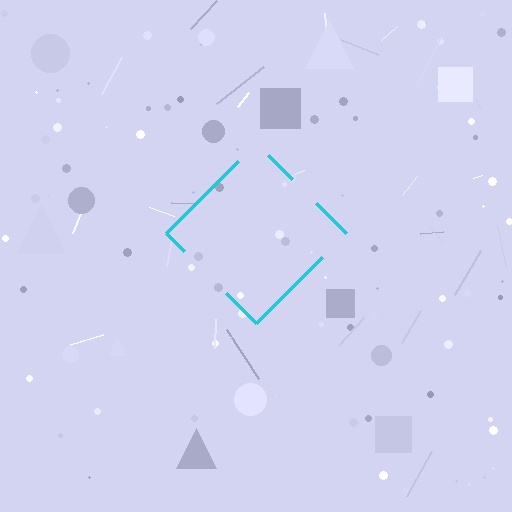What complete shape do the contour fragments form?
The contour fragments form a diamond.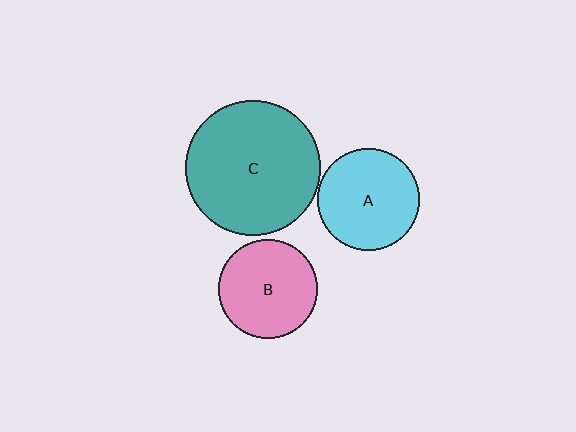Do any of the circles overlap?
No, none of the circles overlap.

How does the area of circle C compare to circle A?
Approximately 1.8 times.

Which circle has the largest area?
Circle C (teal).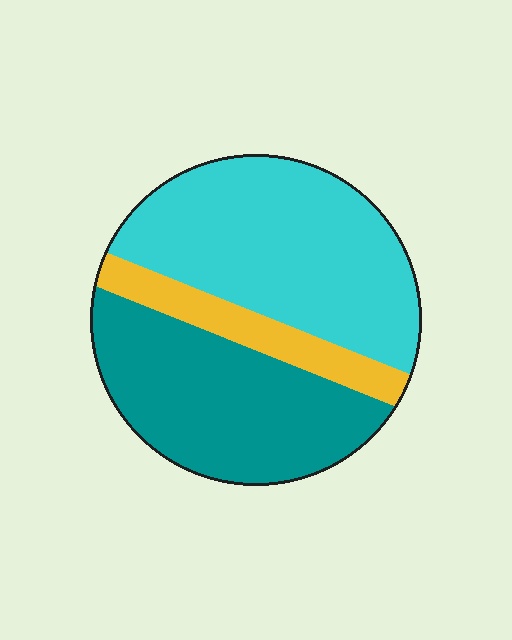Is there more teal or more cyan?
Cyan.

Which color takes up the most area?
Cyan, at roughly 45%.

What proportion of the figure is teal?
Teal covers 39% of the figure.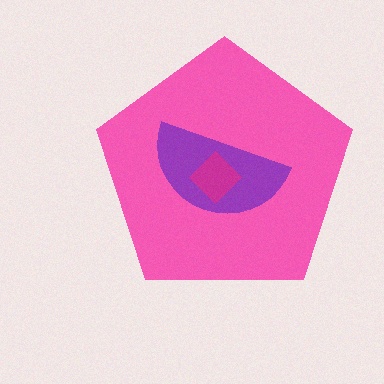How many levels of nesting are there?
3.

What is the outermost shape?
The pink pentagon.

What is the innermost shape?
The magenta diamond.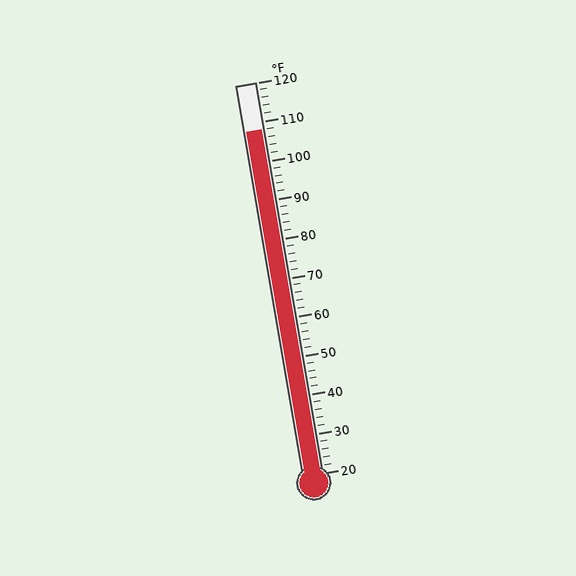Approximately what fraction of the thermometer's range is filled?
The thermometer is filled to approximately 90% of its range.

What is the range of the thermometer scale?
The thermometer scale ranges from 20°F to 120°F.